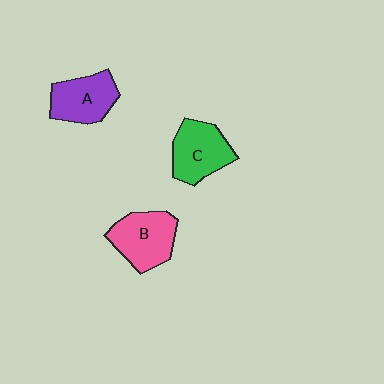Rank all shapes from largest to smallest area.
From largest to smallest: B (pink), C (green), A (purple).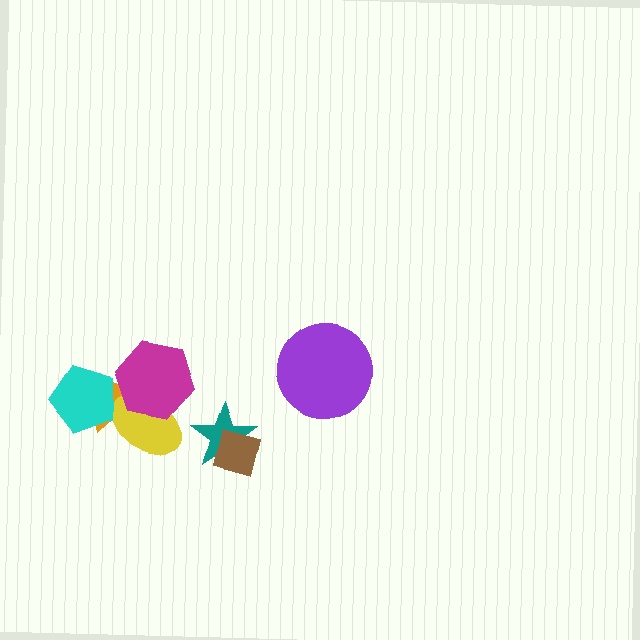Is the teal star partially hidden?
Yes, it is partially covered by another shape.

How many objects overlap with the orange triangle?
3 objects overlap with the orange triangle.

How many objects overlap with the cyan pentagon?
2 objects overlap with the cyan pentagon.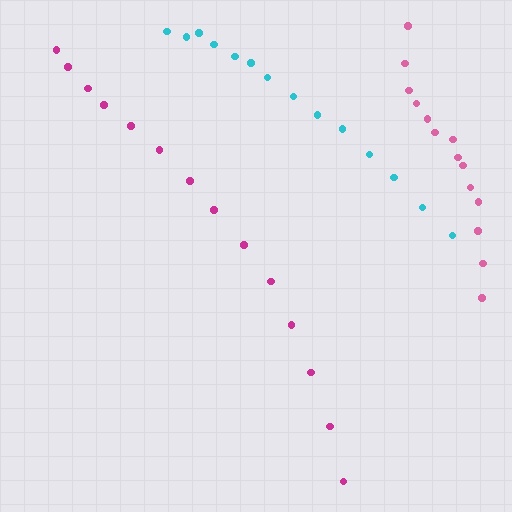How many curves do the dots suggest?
There are 3 distinct paths.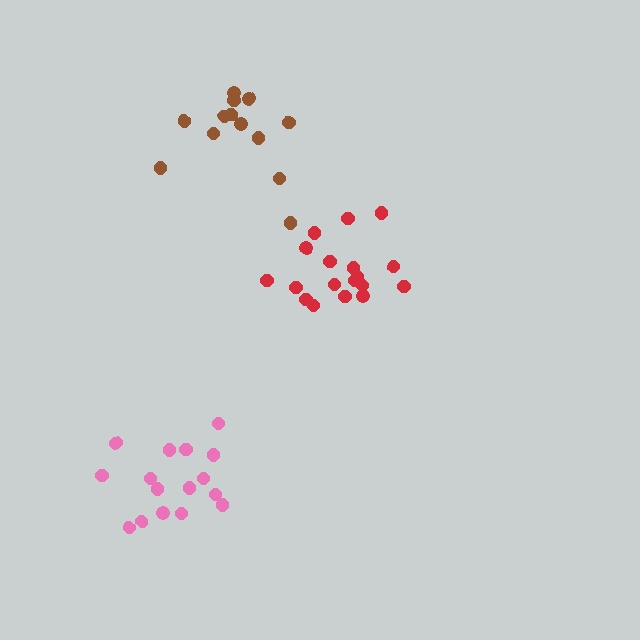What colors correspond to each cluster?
The clusters are colored: brown, red, pink.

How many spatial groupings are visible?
There are 3 spatial groupings.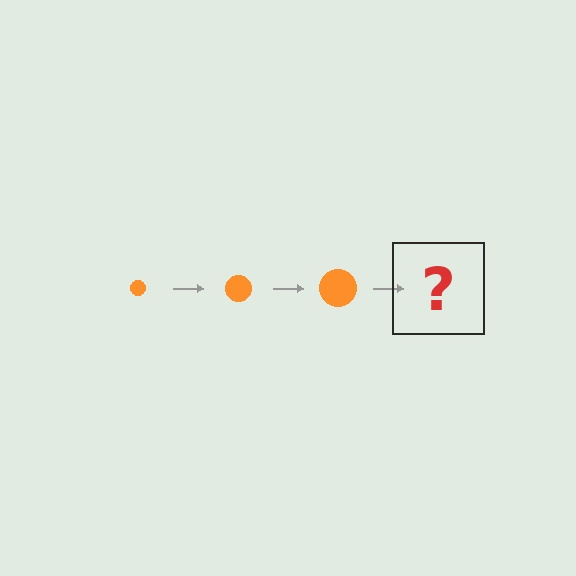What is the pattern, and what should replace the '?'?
The pattern is that the circle gets progressively larger each step. The '?' should be an orange circle, larger than the previous one.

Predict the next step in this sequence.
The next step is an orange circle, larger than the previous one.